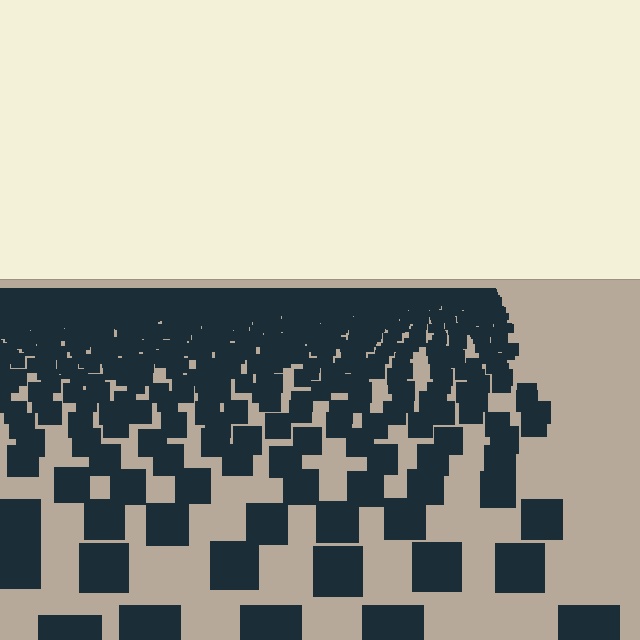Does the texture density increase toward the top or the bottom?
Density increases toward the top.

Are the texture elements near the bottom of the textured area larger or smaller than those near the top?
Larger. Near the bottom, elements are closer to the viewer and appear at a bigger on-screen size.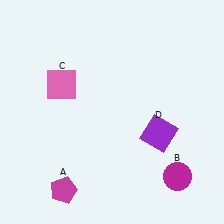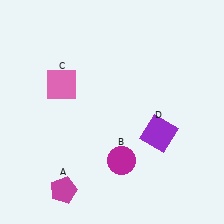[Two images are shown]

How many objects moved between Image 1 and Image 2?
1 object moved between the two images.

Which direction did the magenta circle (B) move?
The magenta circle (B) moved left.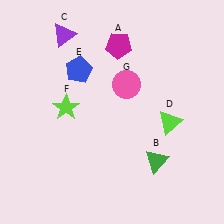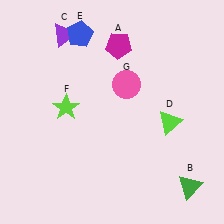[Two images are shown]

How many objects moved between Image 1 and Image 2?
2 objects moved between the two images.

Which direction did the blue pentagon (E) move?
The blue pentagon (E) moved up.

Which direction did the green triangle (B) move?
The green triangle (B) moved right.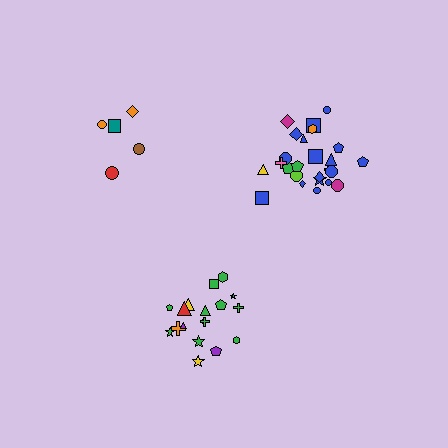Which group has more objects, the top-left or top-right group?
The top-right group.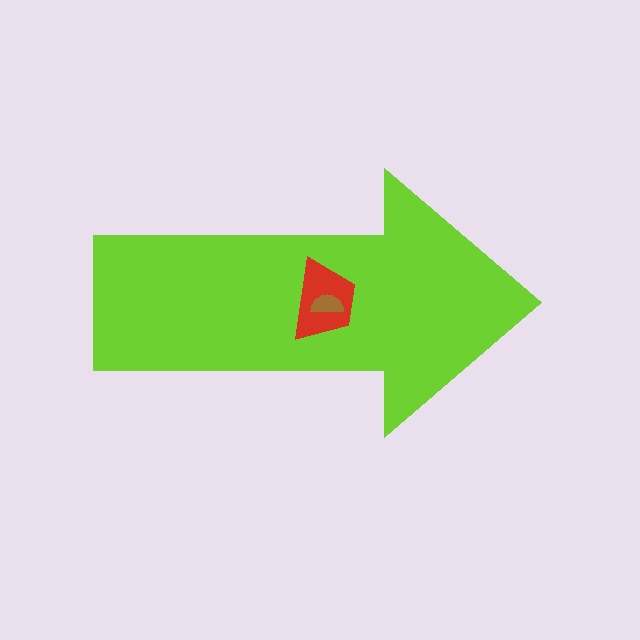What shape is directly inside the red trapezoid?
The brown semicircle.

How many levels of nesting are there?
3.